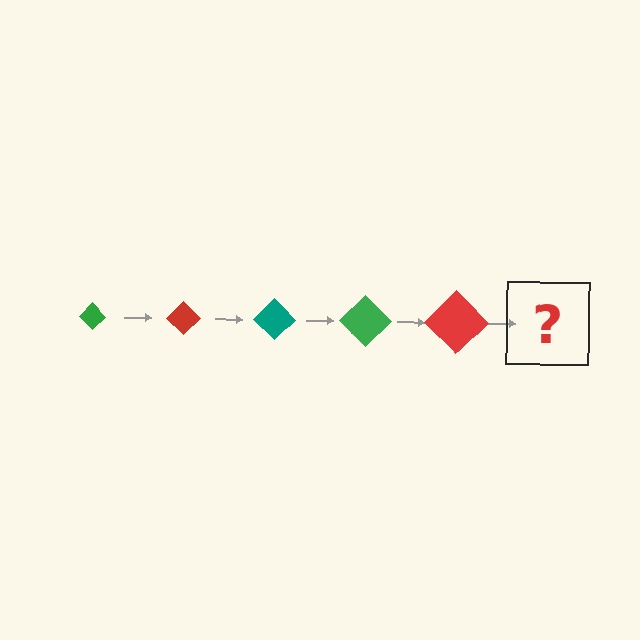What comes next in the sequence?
The next element should be a teal diamond, larger than the previous one.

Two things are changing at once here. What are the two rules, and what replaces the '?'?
The two rules are that the diamond grows larger each step and the color cycles through green, red, and teal. The '?' should be a teal diamond, larger than the previous one.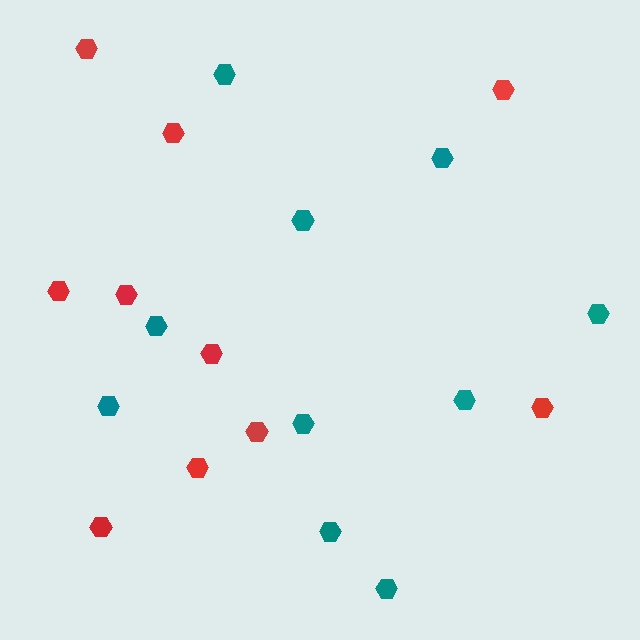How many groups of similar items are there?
There are 2 groups: one group of red hexagons (10) and one group of teal hexagons (10).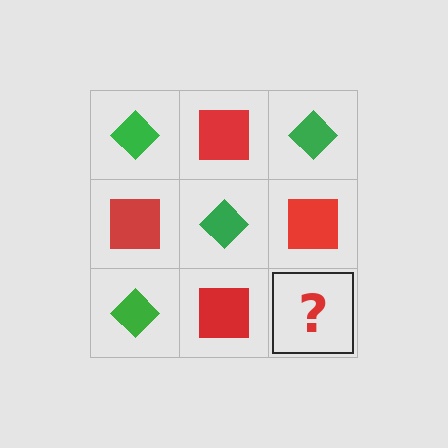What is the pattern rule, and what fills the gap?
The rule is that it alternates green diamond and red square in a checkerboard pattern. The gap should be filled with a green diamond.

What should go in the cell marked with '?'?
The missing cell should contain a green diamond.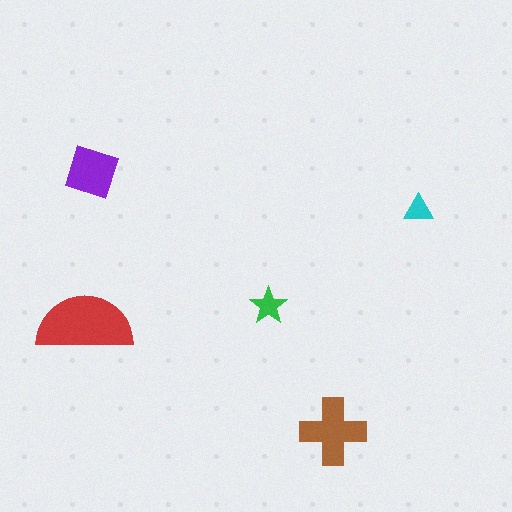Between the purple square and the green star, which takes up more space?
The purple square.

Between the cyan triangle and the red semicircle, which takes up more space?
The red semicircle.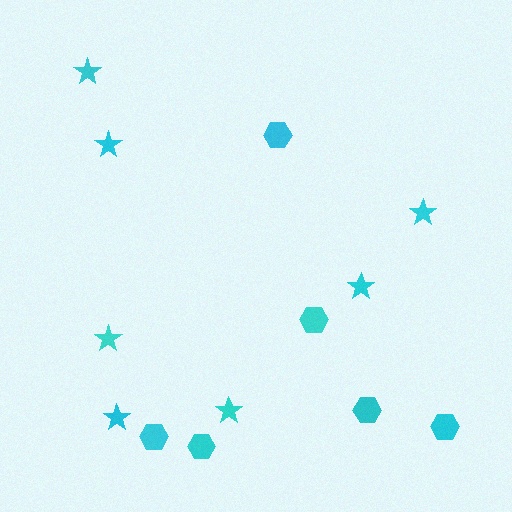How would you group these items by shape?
There are 2 groups: one group of stars (7) and one group of hexagons (6).